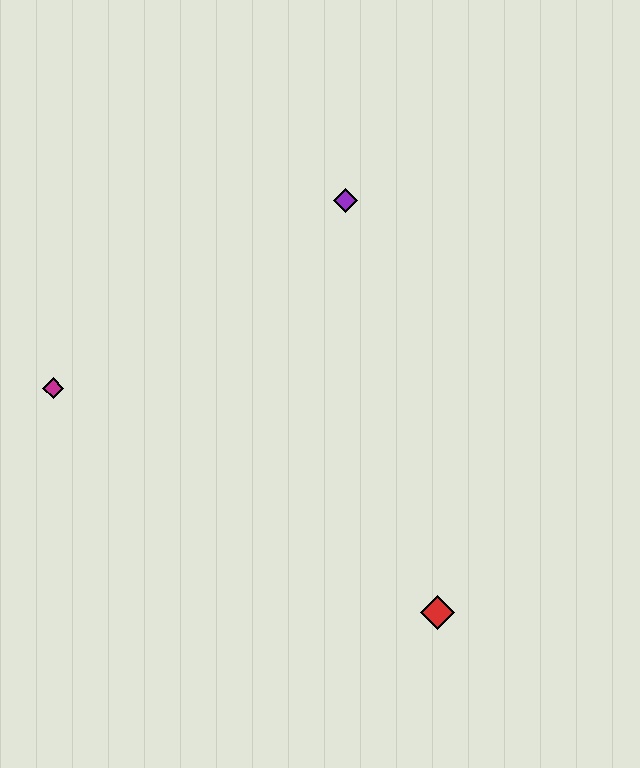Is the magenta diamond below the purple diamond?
Yes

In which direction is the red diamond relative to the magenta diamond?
The red diamond is to the right of the magenta diamond.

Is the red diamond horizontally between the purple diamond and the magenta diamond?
No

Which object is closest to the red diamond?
The purple diamond is closest to the red diamond.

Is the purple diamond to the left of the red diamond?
Yes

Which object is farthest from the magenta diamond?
The red diamond is farthest from the magenta diamond.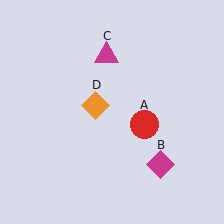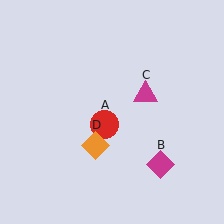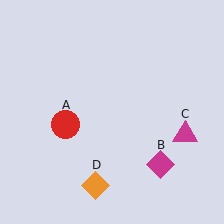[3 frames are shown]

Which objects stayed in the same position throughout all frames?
Magenta diamond (object B) remained stationary.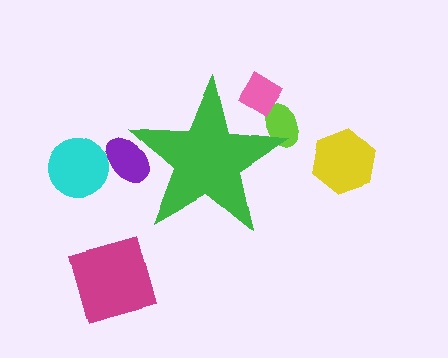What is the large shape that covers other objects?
A green star.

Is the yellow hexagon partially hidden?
No, the yellow hexagon is fully visible.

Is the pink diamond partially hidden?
Yes, the pink diamond is partially hidden behind the green star.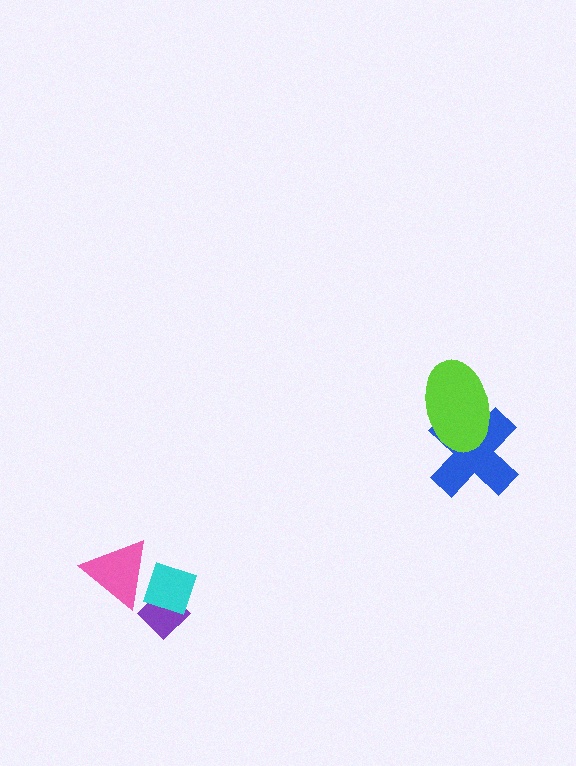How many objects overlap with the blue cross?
1 object overlaps with the blue cross.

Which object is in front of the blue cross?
The lime ellipse is in front of the blue cross.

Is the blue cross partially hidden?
Yes, it is partially covered by another shape.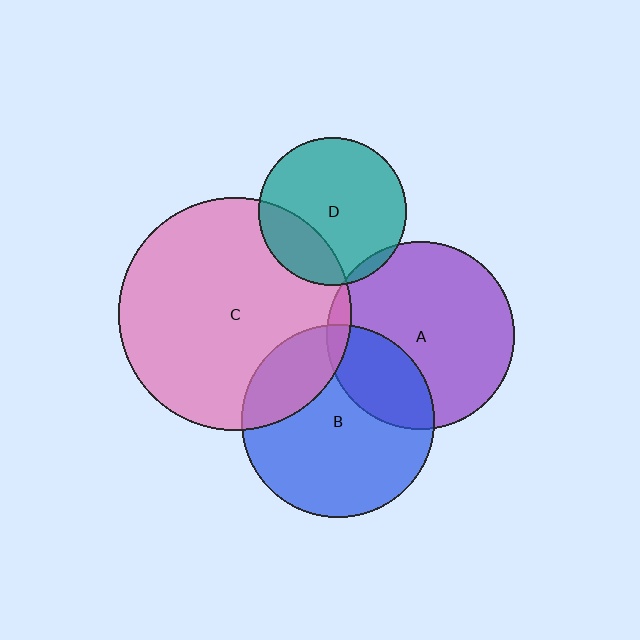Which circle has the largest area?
Circle C (pink).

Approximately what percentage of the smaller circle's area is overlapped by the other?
Approximately 5%.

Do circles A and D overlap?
Yes.